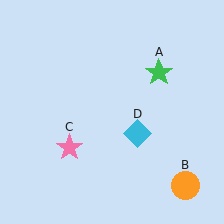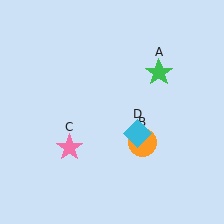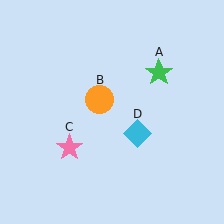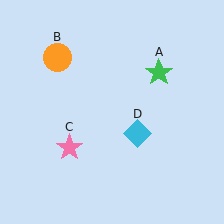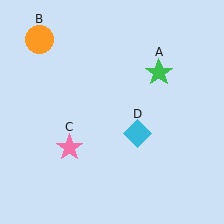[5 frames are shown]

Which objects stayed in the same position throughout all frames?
Green star (object A) and pink star (object C) and cyan diamond (object D) remained stationary.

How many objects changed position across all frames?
1 object changed position: orange circle (object B).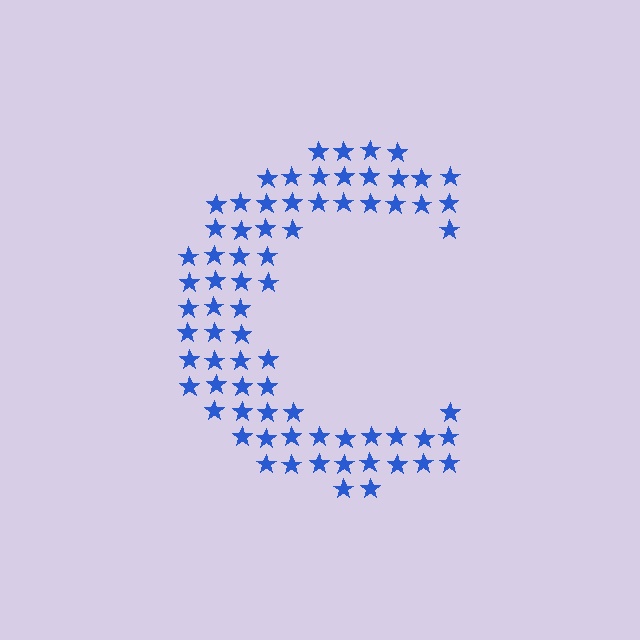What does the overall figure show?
The overall figure shows the letter C.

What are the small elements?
The small elements are stars.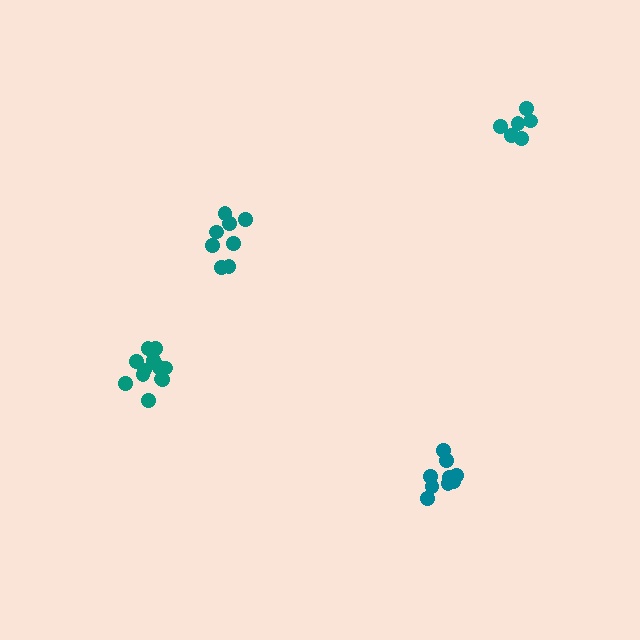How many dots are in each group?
Group 1: 9 dots, Group 2: 6 dots, Group 3: 12 dots, Group 4: 8 dots (35 total).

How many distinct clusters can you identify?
There are 4 distinct clusters.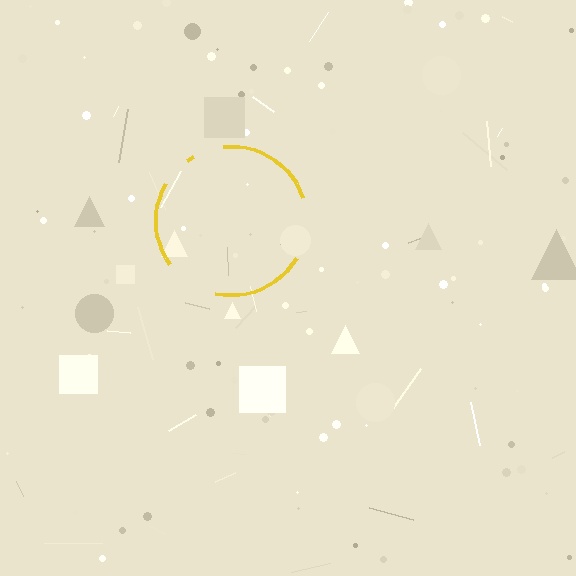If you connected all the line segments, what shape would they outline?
They would outline a circle.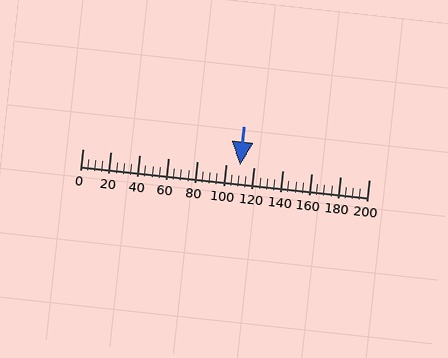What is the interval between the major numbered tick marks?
The major tick marks are spaced 20 units apart.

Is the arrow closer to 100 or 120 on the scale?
The arrow is closer to 120.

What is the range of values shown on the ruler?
The ruler shows values from 0 to 200.